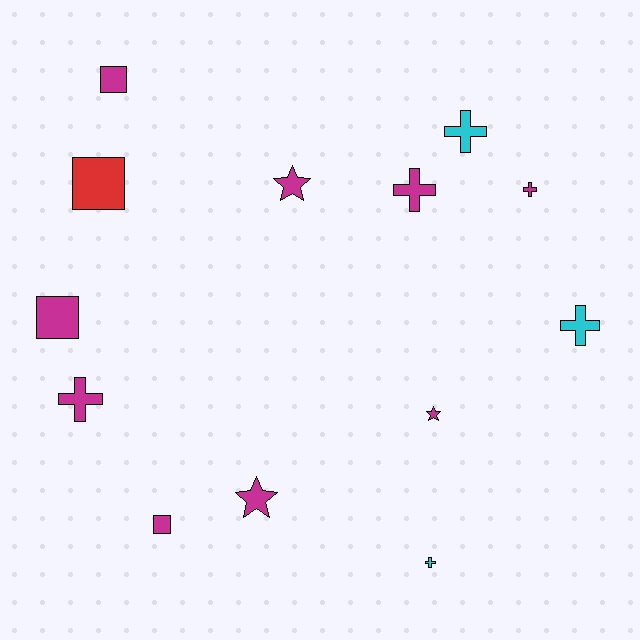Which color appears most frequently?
Magenta, with 9 objects.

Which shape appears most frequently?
Cross, with 6 objects.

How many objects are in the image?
There are 13 objects.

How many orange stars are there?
There are no orange stars.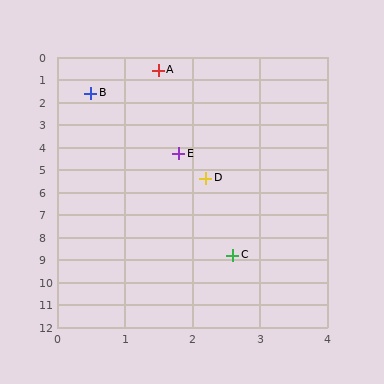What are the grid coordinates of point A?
Point A is at approximately (1.5, 0.6).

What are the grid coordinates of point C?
Point C is at approximately (2.6, 8.8).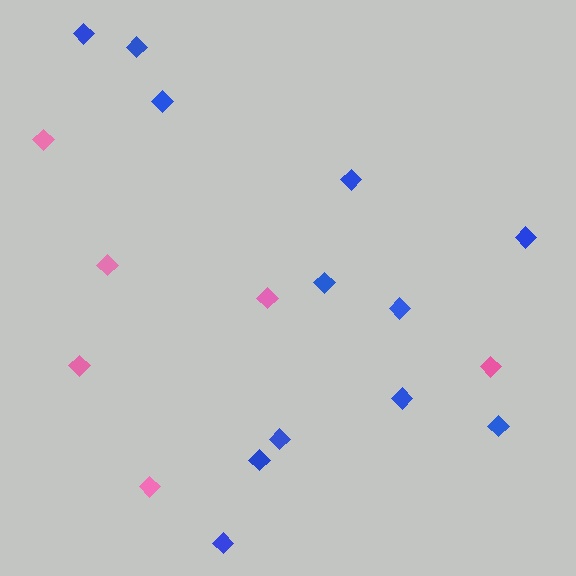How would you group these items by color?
There are 2 groups: one group of pink diamonds (6) and one group of blue diamonds (12).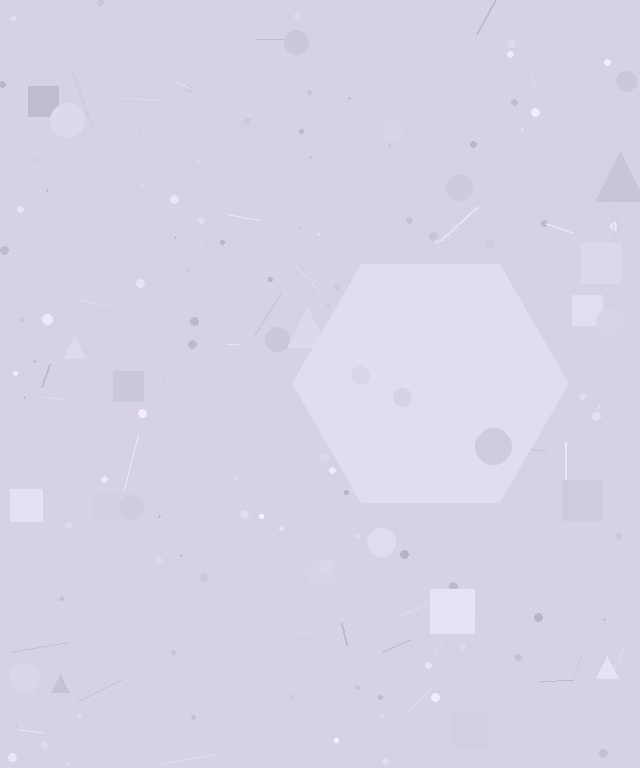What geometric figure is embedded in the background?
A hexagon is embedded in the background.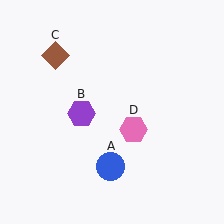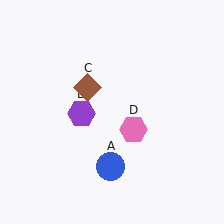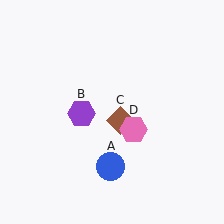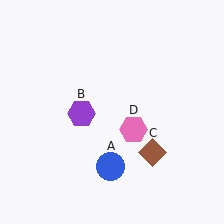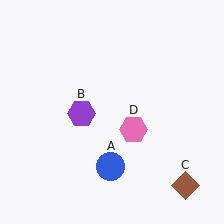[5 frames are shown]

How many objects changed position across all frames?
1 object changed position: brown diamond (object C).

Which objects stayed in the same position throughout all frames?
Blue circle (object A) and purple hexagon (object B) and pink hexagon (object D) remained stationary.